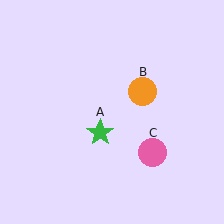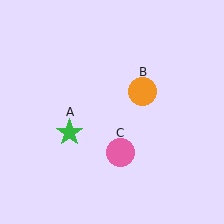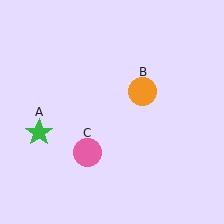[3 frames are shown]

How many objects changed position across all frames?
2 objects changed position: green star (object A), pink circle (object C).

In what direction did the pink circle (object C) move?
The pink circle (object C) moved left.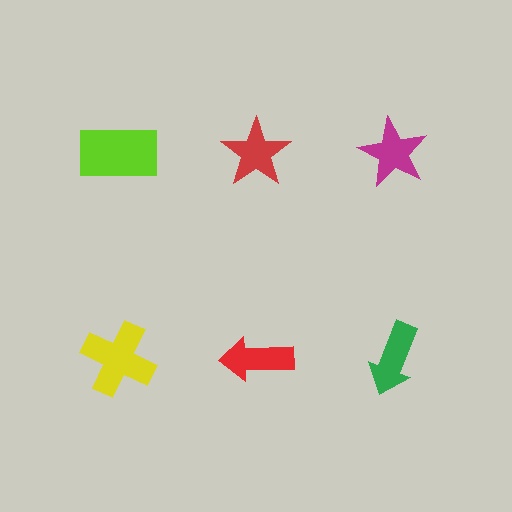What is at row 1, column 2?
A red star.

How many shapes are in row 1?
3 shapes.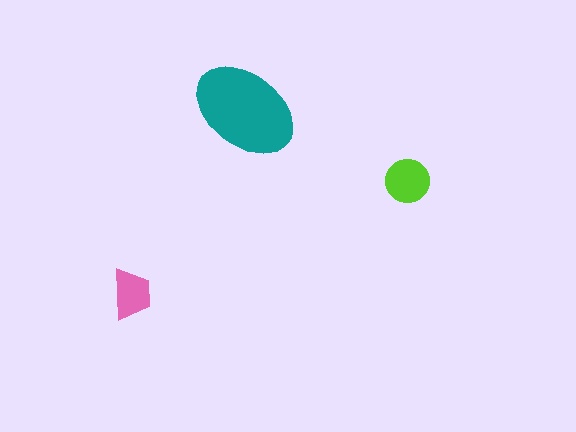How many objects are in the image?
There are 3 objects in the image.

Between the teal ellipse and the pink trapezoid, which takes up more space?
The teal ellipse.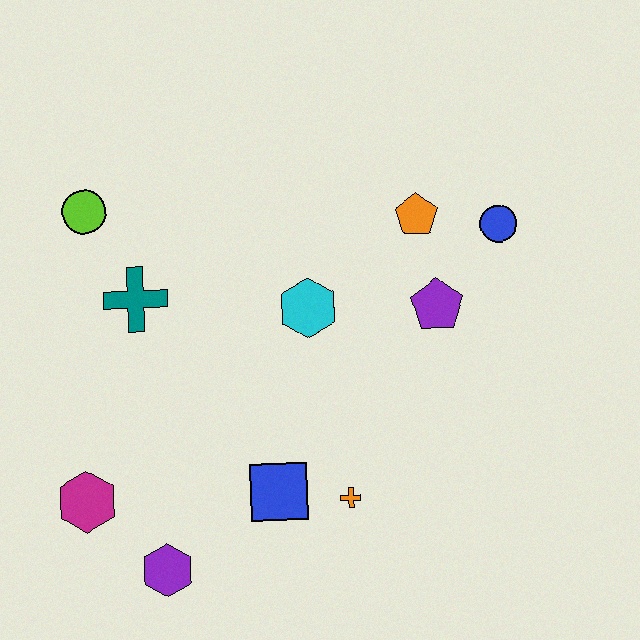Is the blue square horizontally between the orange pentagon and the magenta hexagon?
Yes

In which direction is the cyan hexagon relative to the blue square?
The cyan hexagon is above the blue square.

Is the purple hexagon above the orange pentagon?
No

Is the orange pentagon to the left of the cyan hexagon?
No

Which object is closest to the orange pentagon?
The blue circle is closest to the orange pentagon.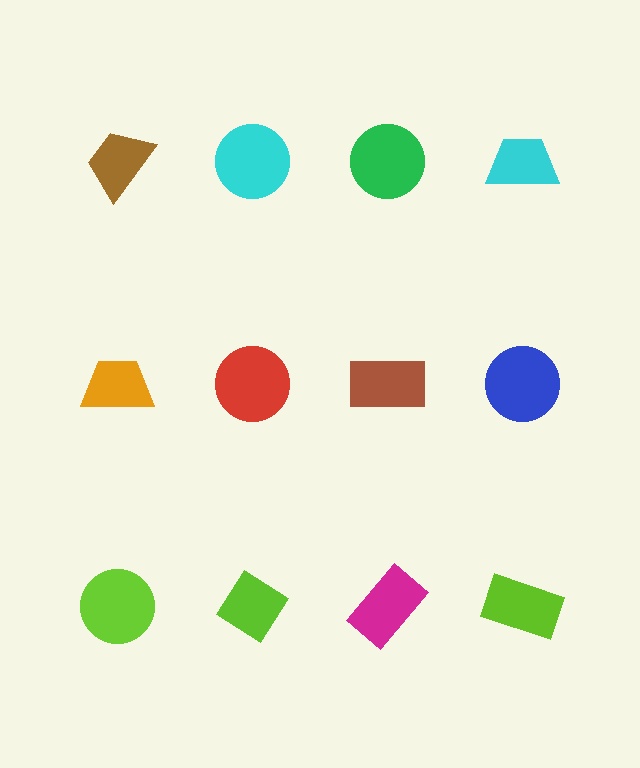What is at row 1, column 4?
A cyan trapezoid.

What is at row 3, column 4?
A lime rectangle.